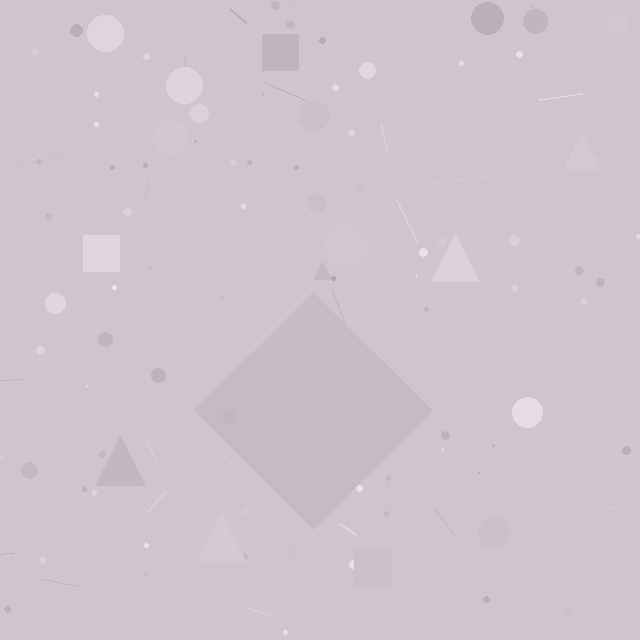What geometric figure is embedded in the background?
A diamond is embedded in the background.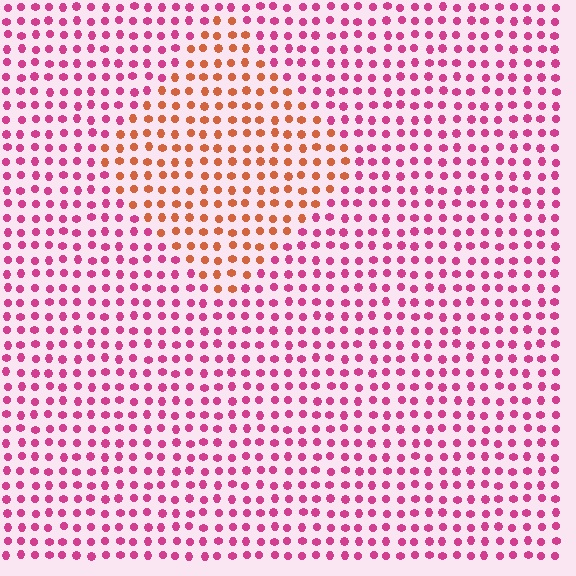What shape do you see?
I see a diamond.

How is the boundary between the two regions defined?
The boundary is defined purely by a slight shift in hue (about 49 degrees). Spacing, size, and orientation are identical on both sides.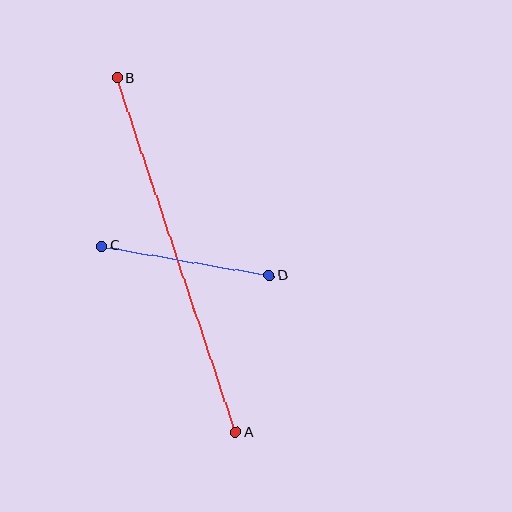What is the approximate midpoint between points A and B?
The midpoint is at approximately (176, 255) pixels.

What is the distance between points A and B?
The distance is approximately 374 pixels.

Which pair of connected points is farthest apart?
Points A and B are farthest apart.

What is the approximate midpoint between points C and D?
The midpoint is at approximately (185, 261) pixels.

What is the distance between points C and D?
The distance is approximately 171 pixels.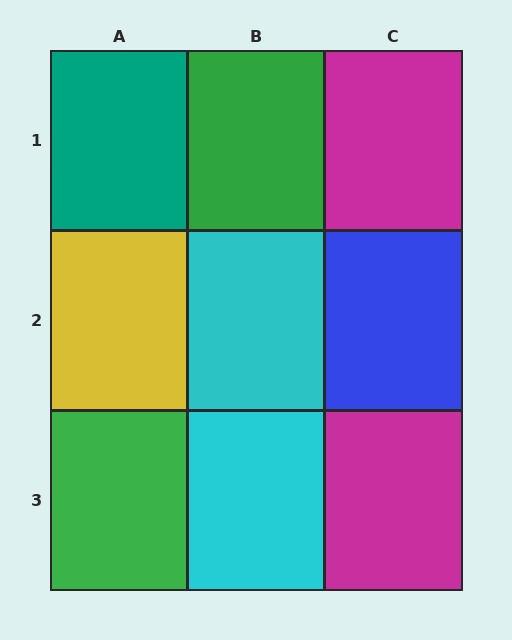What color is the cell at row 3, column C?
Magenta.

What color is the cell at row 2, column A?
Yellow.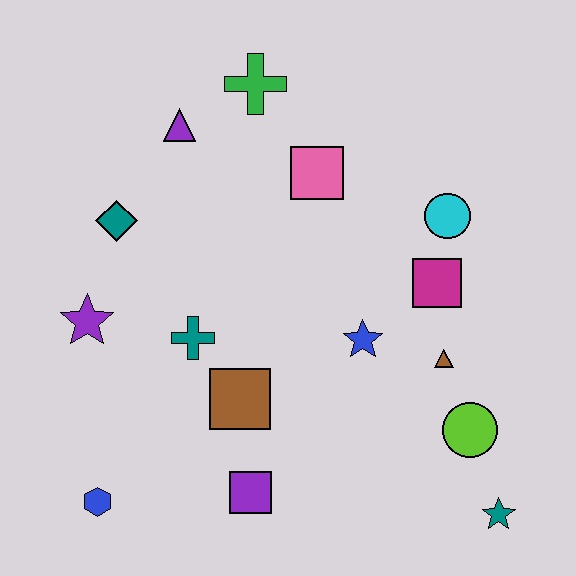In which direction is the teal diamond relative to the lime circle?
The teal diamond is to the left of the lime circle.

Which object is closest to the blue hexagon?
The purple square is closest to the blue hexagon.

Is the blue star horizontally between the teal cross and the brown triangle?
Yes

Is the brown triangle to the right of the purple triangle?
Yes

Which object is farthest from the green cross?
The teal star is farthest from the green cross.